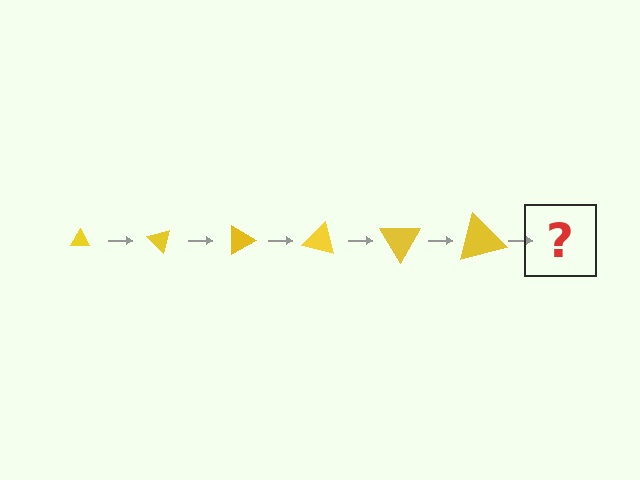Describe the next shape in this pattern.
It should be a triangle, larger than the previous one and rotated 270 degrees from the start.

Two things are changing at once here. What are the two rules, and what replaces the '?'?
The two rules are that the triangle grows larger each step and it rotates 45 degrees each step. The '?' should be a triangle, larger than the previous one and rotated 270 degrees from the start.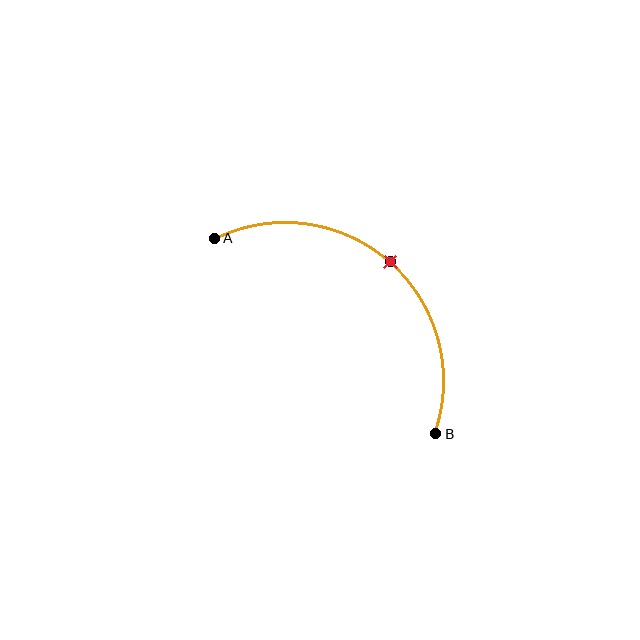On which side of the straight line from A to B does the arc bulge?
The arc bulges above and to the right of the straight line connecting A and B.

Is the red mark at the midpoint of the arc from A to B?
Yes. The red mark lies on the arc at equal arc-length from both A and B — it is the arc midpoint.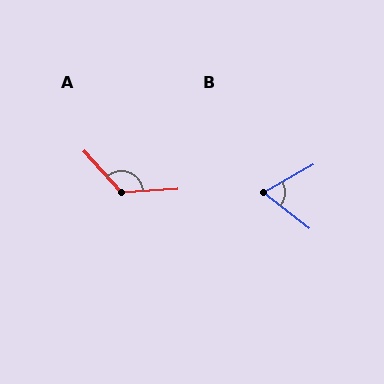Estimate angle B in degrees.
Approximately 67 degrees.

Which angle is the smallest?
B, at approximately 67 degrees.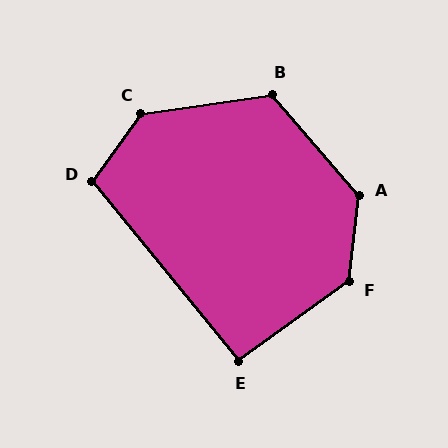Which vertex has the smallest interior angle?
E, at approximately 93 degrees.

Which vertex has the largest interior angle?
C, at approximately 134 degrees.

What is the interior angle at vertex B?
Approximately 122 degrees (obtuse).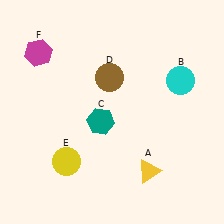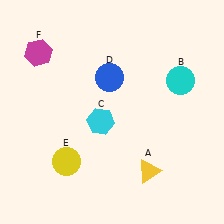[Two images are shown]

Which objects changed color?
C changed from teal to cyan. D changed from brown to blue.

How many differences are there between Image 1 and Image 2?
There are 2 differences between the two images.